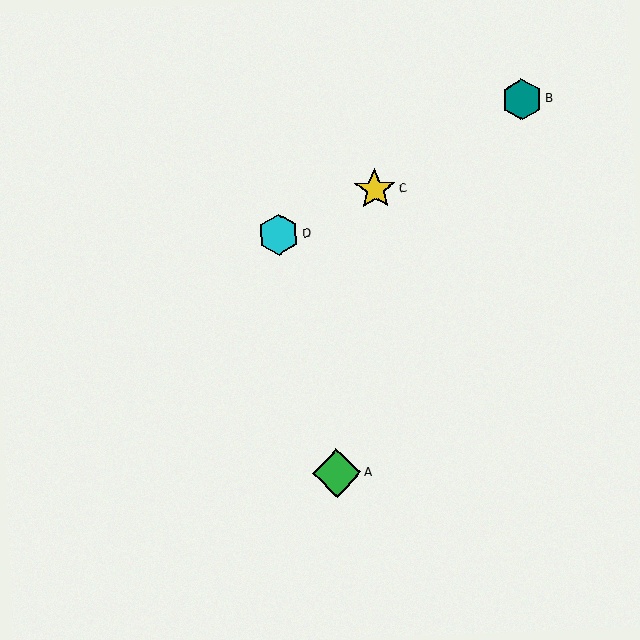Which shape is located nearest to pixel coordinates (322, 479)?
The green diamond (labeled A) at (337, 473) is nearest to that location.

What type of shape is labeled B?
Shape B is a teal hexagon.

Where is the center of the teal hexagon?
The center of the teal hexagon is at (522, 100).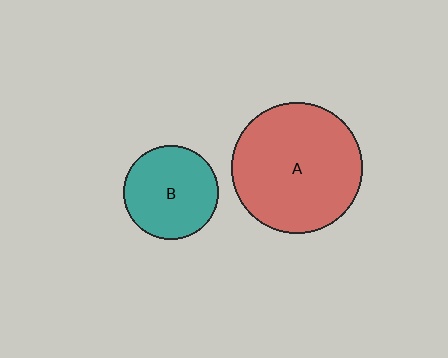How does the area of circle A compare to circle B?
Approximately 1.9 times.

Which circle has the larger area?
Circle A (red).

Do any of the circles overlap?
No, none of the circles overlap.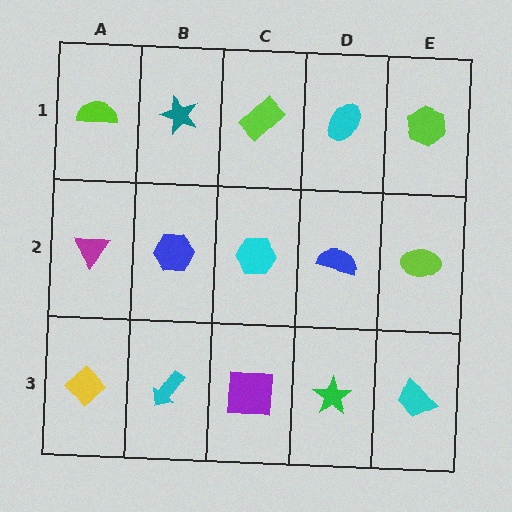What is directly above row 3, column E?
A lime ellipse.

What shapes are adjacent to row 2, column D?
A cyan ellipse (row 1, column D), a green star (row 3, column D), a cyan hexagon (row 2, column C), a lime ellipse (row 2, column E).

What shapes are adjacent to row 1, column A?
A magenta triangle (row 2, column A), a teal star (row 1, column B).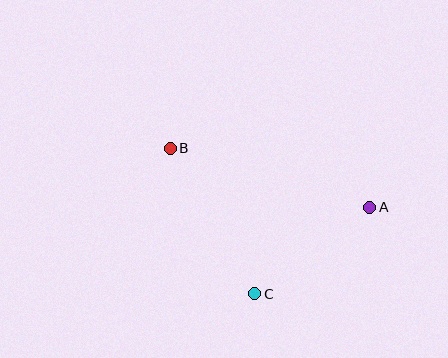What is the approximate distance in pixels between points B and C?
The distance between B and C is approximately 168 pixels.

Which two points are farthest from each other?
Points A and B are farthest from each other.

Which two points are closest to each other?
Points A and C are closest to each other.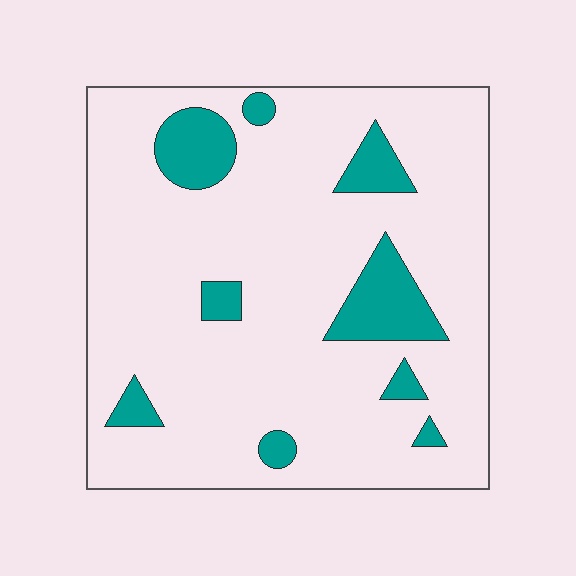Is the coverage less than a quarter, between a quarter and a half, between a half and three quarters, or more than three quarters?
Less than a quarter.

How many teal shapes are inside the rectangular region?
9.